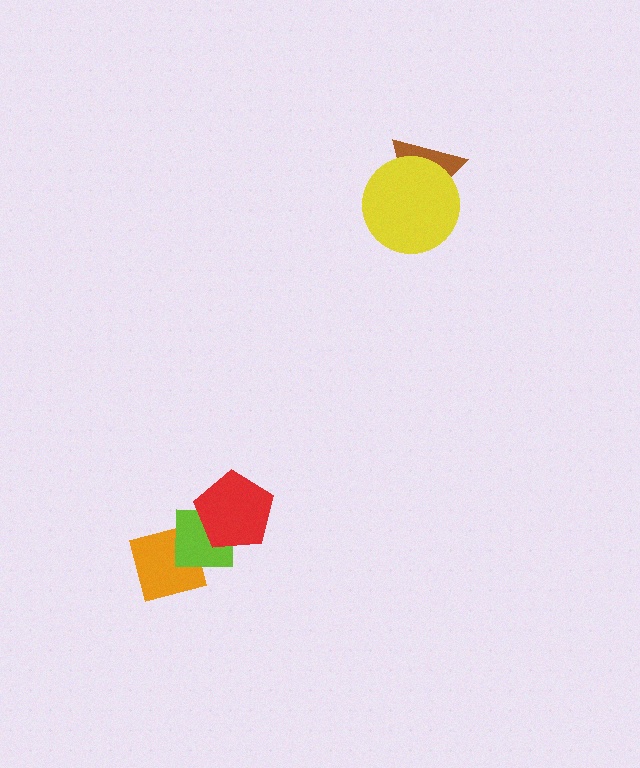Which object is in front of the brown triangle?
The yellow circle is in front of the brown triangle.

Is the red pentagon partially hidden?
No, no other shape covers it.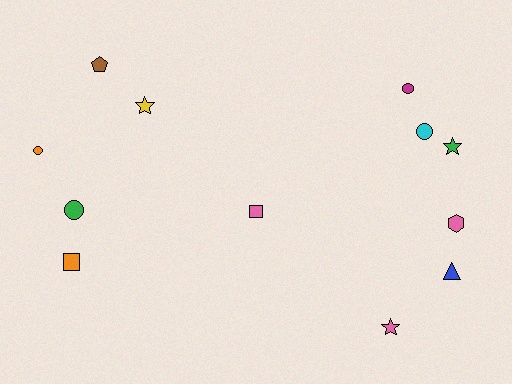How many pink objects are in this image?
There are 3 pink objects.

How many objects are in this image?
There are 12 objects.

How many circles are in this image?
There are 4 circles.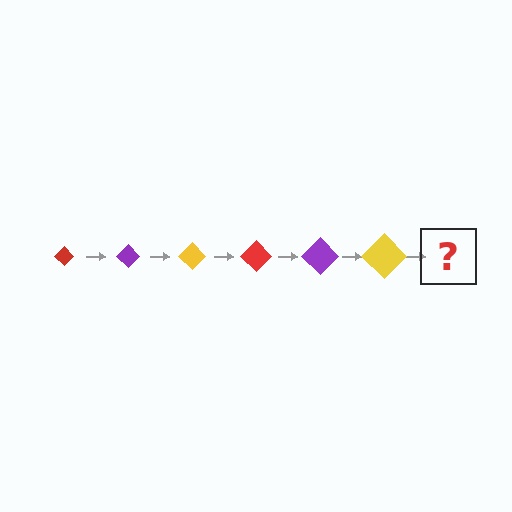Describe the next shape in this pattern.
It should be a red diamond, larger than the previous one.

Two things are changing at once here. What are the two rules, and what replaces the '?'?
The two rules are that the diamond grows larger each step and the color cycles through red, purple, and yellow. The '?' should be a red diamond, larger than the previous one.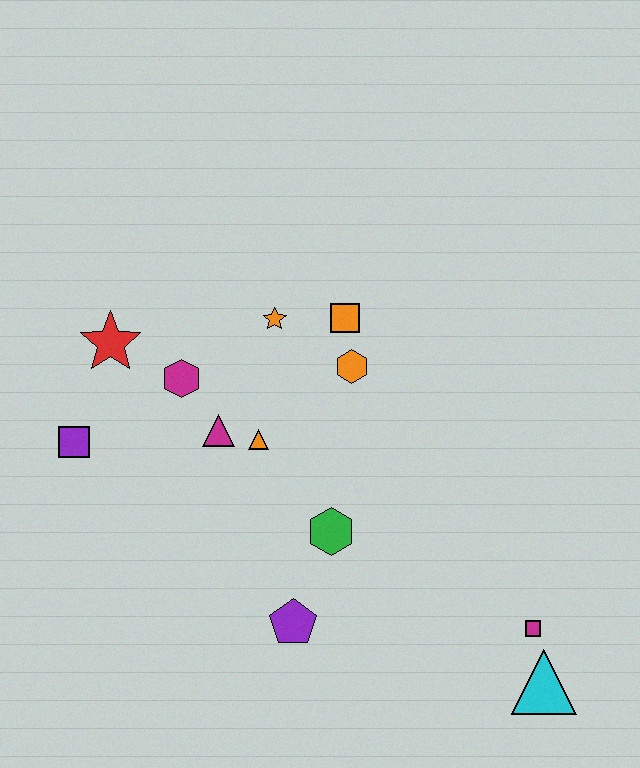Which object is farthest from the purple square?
The cyan triangle is farthest from the purple square.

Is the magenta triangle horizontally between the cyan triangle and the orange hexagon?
No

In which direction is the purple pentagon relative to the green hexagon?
The purple pentagon is below the green hexagon.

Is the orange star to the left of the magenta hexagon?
No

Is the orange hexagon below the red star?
Yes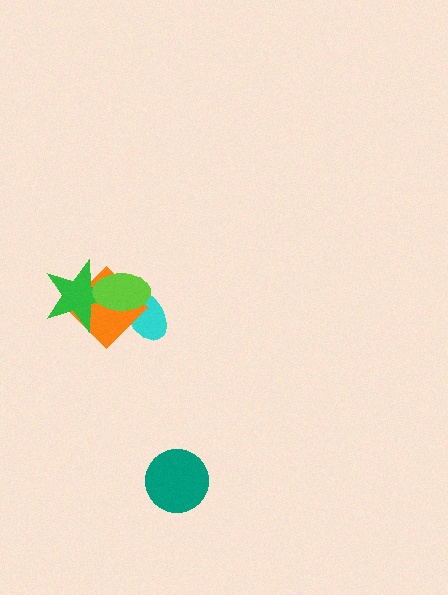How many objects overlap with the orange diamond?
3 objects overlap with the orange diamond.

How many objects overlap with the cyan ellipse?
2 objects overlap with the cyan ellipse.